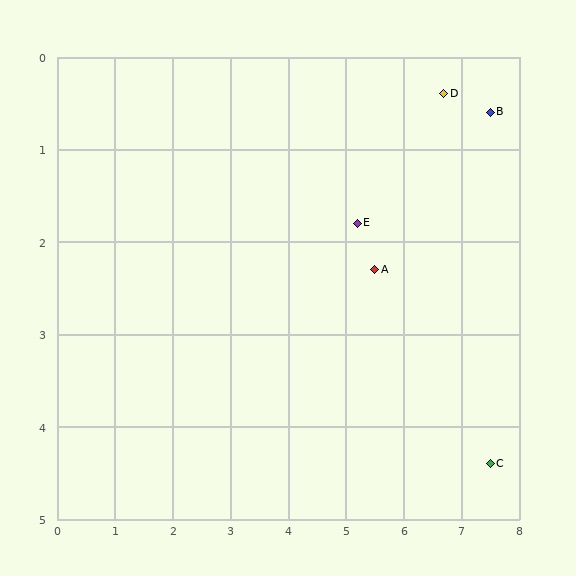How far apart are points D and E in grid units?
Points D and E are about 2.1 grid units apart.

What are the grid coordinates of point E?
Point E is at approximately (5.2, 1.8).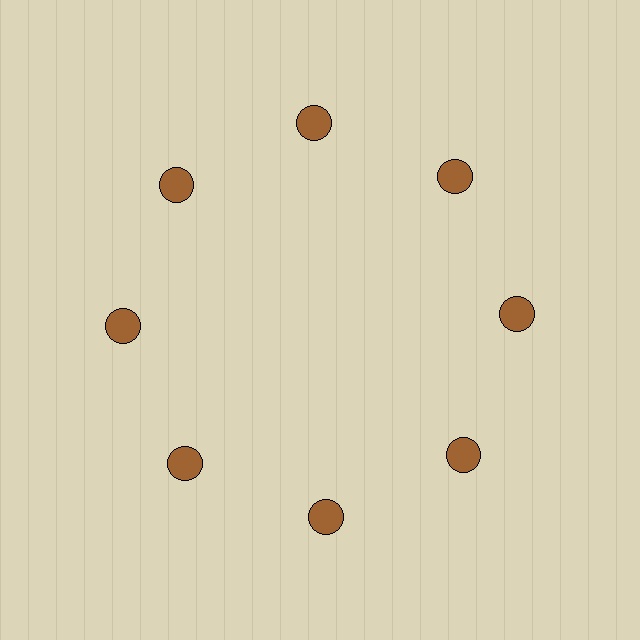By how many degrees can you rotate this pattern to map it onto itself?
The pattern maps onto itself every 45 degrees of rotation.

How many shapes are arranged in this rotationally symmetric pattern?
There are 8 shapes, arranged in 8 groups of 1.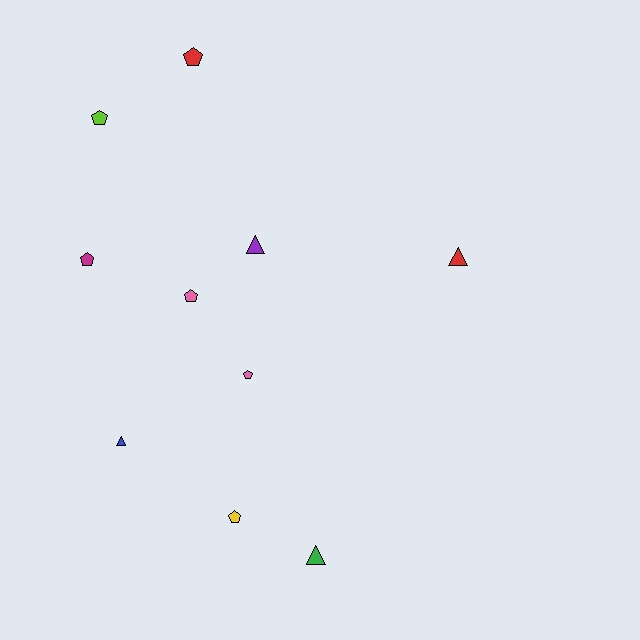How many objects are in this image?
There are 10 objects.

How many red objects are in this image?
There are 2 red objects.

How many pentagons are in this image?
There are 6 pentagons.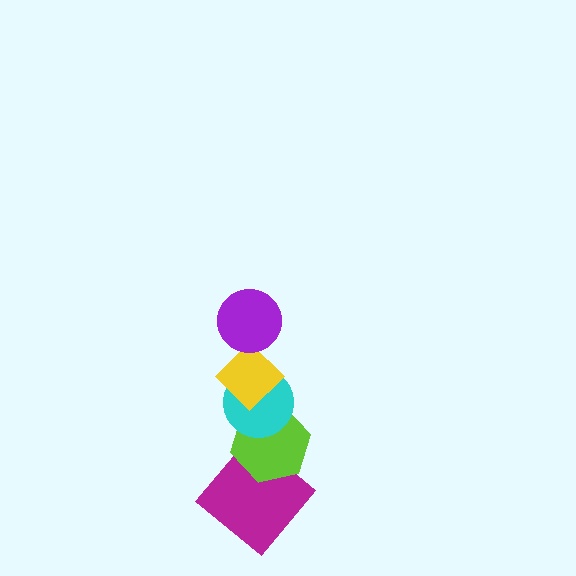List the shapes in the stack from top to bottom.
From top to bottom: the purple circle, the yellow diamond, the cyan circle, the lime hexagon, the magenta diamond.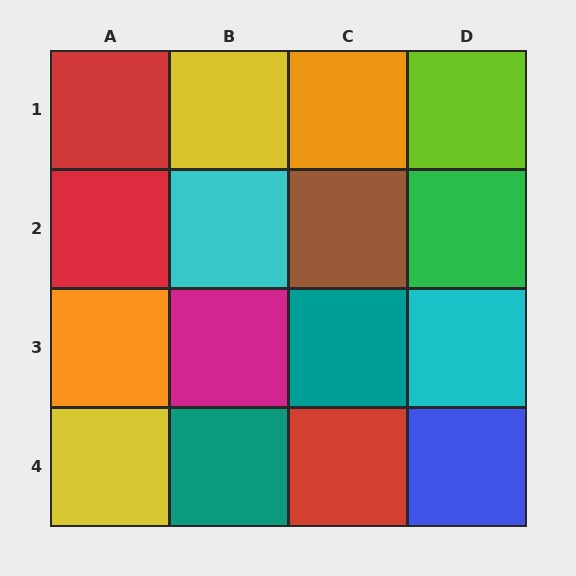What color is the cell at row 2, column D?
Green.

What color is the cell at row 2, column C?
Brown.